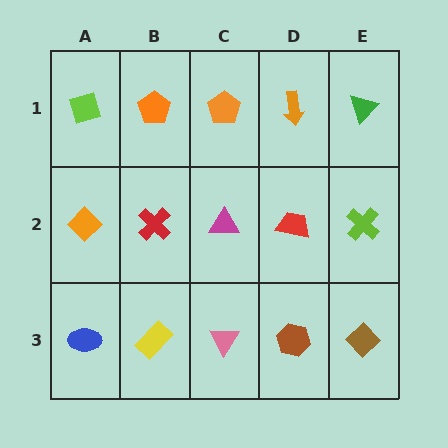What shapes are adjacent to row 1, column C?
A magenta triangle (row 2, column C), an orange pentagon (row 1, column B), an orange arrow (row 1, column D).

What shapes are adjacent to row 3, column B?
A red cross (row 2, column B), a blue ellipse (row 3, column A), a pink triangle (row 3, column C).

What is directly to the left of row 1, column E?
An orange arrow.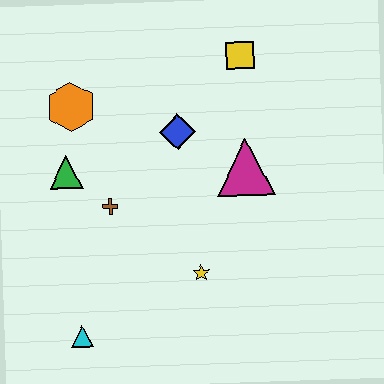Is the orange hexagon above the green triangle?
Yes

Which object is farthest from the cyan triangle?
The yellow square is farthest from the cyan triangle.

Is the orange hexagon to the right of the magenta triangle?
No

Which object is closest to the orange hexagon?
The green triangle is closest to the orange hexagon.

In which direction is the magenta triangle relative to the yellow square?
The magenta triangle is below the yellow square.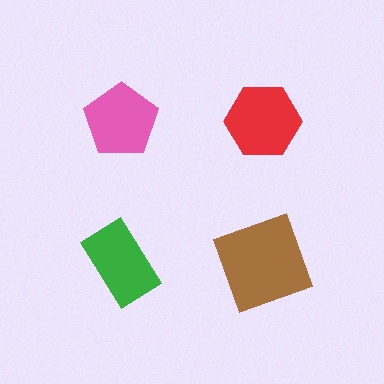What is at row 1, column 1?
A pink pentagon.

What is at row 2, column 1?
A green rectangle.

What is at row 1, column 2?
A red hexagon.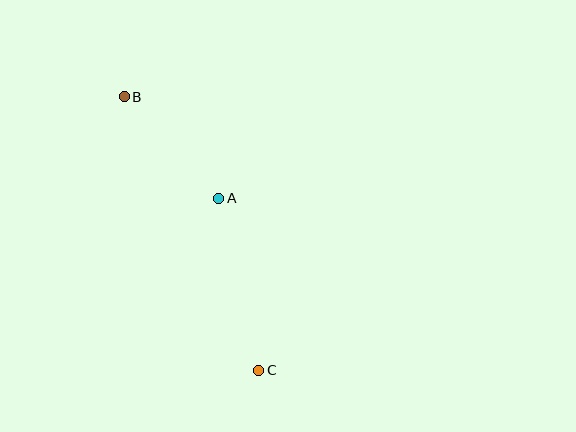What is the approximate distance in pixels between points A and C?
The distance between A and C is approximately 177 pixels.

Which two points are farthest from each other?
Points B and C are farthest from each other.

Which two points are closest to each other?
Points A and B are closest to each other.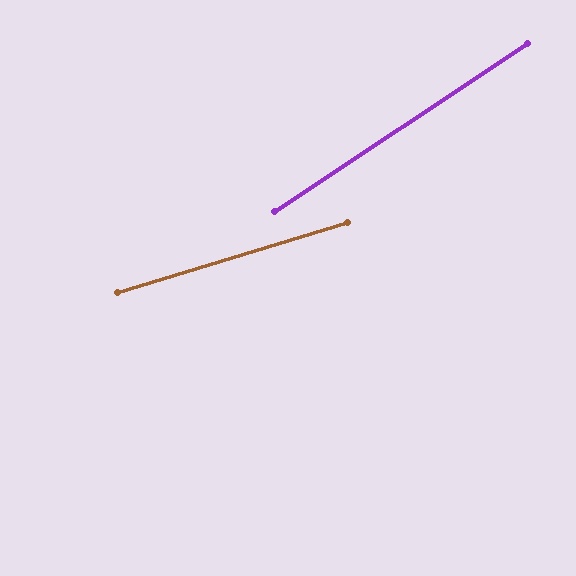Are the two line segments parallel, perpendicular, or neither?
Neither parallel nor perpendicular — they differ by about 17°.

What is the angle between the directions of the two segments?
Approximately 17 degrees.